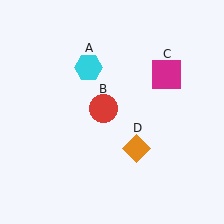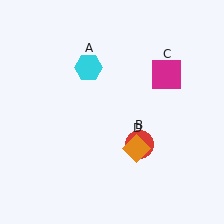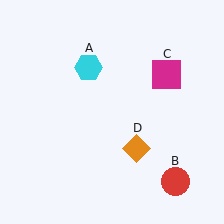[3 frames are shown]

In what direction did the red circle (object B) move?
The red circle (object B) moved down and to the right.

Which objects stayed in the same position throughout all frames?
Cyan hexagon (object A) and magenta square (object C) and orange diamond (object D) remained stationary.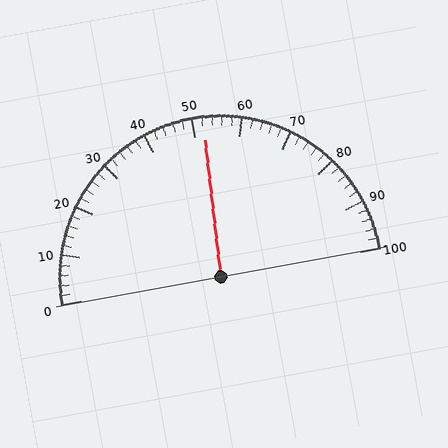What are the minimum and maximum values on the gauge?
The gauge ranges from 0 to 100.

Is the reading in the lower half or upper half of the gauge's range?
The reading is in the upper half of the range (0 to 100).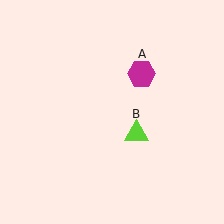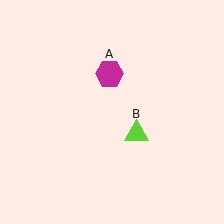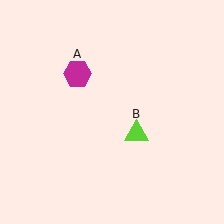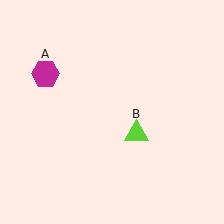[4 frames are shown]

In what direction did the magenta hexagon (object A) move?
The magenta hexagon (object A) moved left.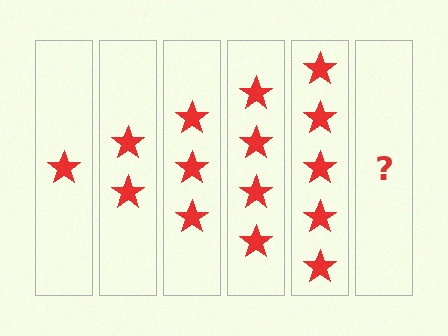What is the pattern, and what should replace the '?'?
The pattern is that each step adds one more star. The '?' should be 6 stars.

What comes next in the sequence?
The next element should be 6 stars.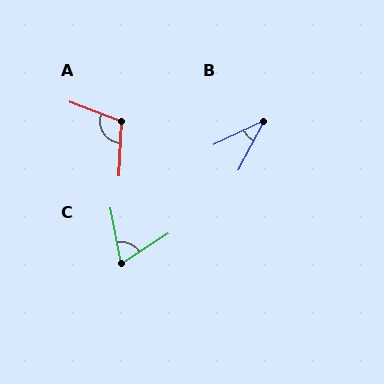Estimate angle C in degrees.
Approximately 68 degrees.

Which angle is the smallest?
B, at approximately 37 degrees.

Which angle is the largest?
A, at approximately 108 degrees.